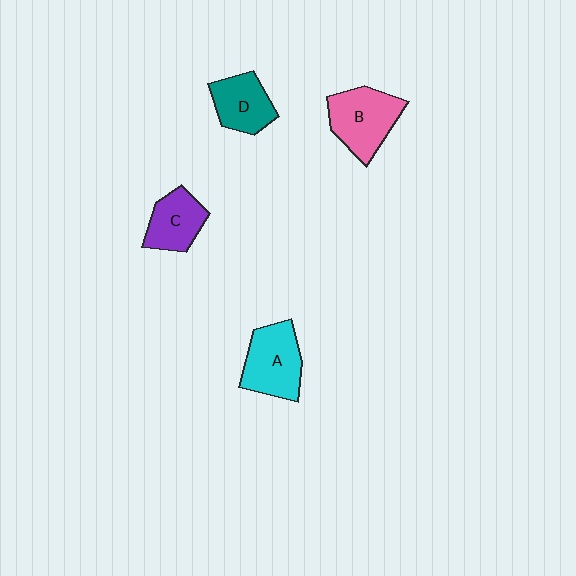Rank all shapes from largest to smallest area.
From largest to smallest: B (pink), A (cyan), D (teal), C (purple).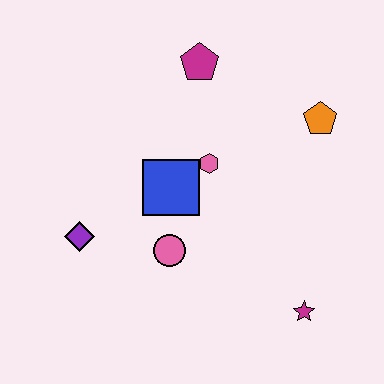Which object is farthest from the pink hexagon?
The magenta star is farthest from the pink hexagon.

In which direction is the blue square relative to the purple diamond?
The blue square is to the right of the purple diamond.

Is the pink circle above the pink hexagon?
No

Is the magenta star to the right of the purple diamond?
Yes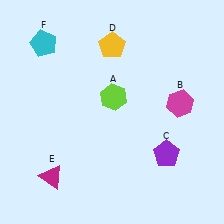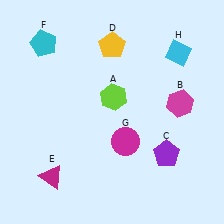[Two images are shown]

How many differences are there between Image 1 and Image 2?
There are 2 differences between the two images.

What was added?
A magenta circle (G), a cyan diamond (H) were added in Image 2.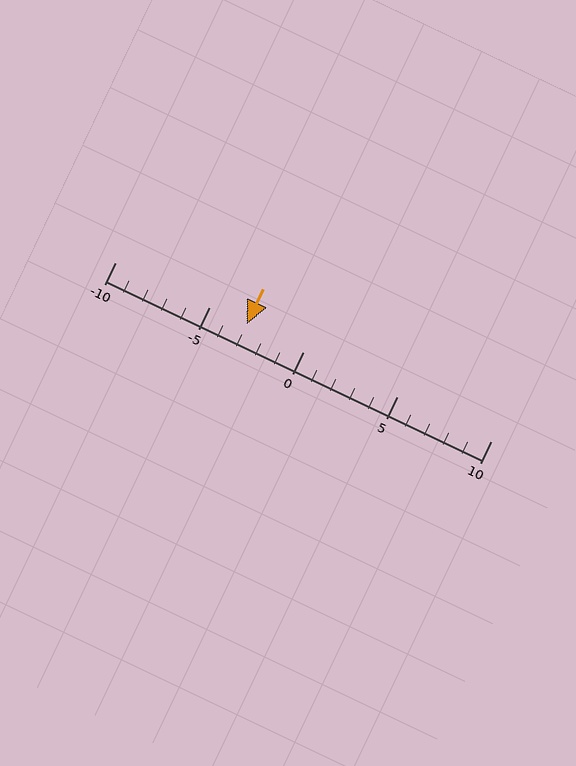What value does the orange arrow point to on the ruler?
The orange arrow points to approximately -3.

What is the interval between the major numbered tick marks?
The major tick marks are spaced 5 units apart.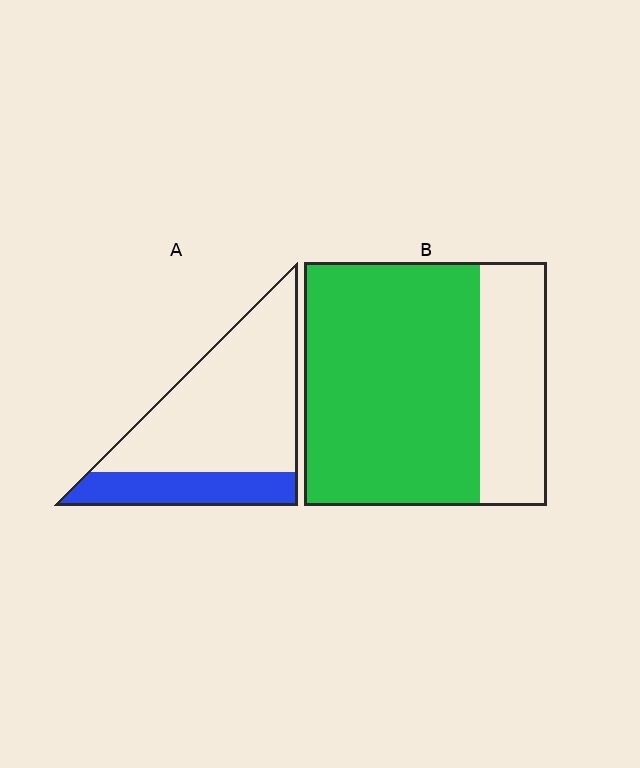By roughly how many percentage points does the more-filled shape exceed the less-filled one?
By roughly 45 percentage points (B over A).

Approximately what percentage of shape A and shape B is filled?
A is approximately 25% and B is approximately 70%.